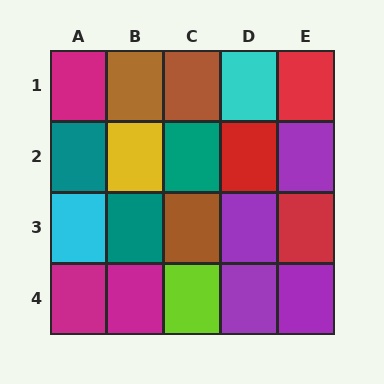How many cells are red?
3 cells are red.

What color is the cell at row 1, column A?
Magenta.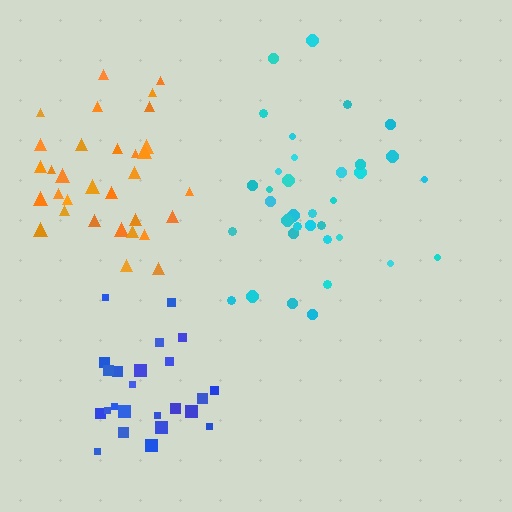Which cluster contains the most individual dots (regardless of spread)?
Cyan (35).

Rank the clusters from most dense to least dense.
blue, orange, cyan.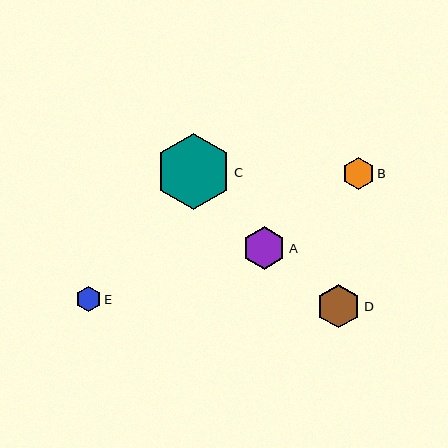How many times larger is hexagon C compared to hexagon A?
Hexagon C is approximately 1.8 times the size of hexagon A.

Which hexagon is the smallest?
Hexagon E is the smallest with a size of approximately 25 pixels.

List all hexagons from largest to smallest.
From largest to smallest: C, D, A, B, E.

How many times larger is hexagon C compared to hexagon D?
Hexagon C is approximately 1.7 times the size of hexagon D.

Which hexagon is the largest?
Hexagon C is the largest with a size of approximately 76 pixels.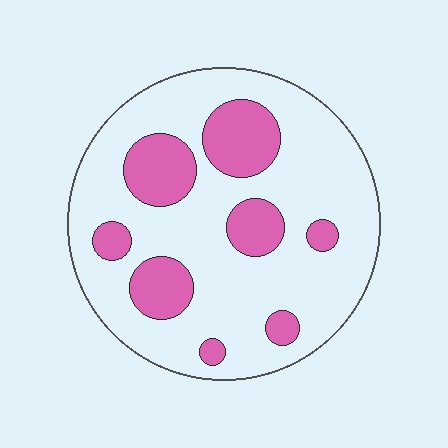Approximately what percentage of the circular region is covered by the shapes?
Approximately 25%.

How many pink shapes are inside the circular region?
8.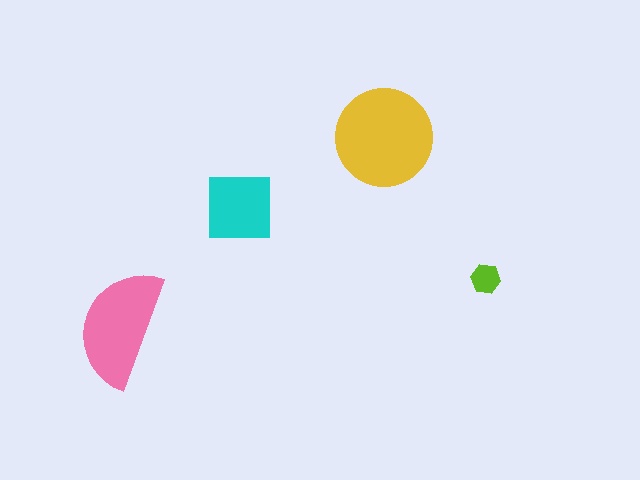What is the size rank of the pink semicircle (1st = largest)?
2nd.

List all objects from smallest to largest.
The lime hexagon, the cyan square, the pink semicircle, the yellow circle.